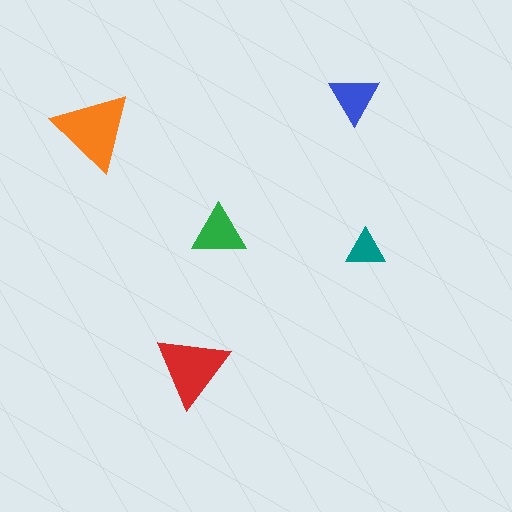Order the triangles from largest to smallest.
the orange one, the red one, the green one, the blue one, the teal one.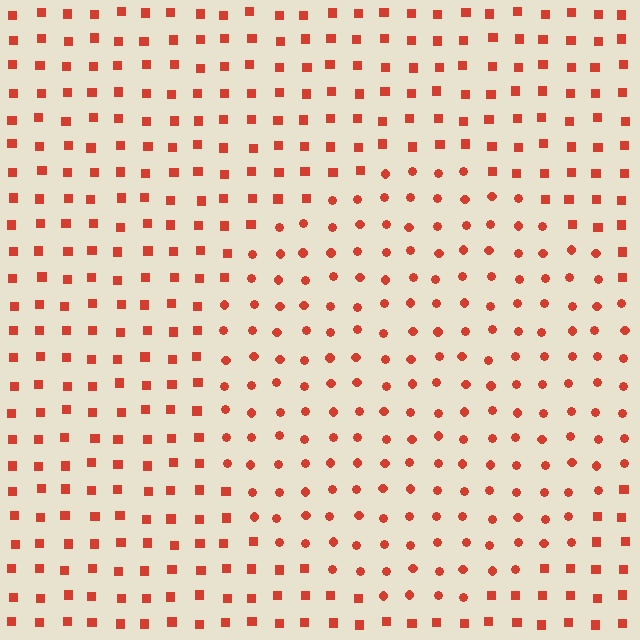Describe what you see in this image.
The image is filled with small red elements arranged in a uniform grid. A circle-shaped region contains circles, while the surrounding area contains squares. The boundary is defined purely by the change in element shape.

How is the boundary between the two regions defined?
The boundary is defined by a change in element shape: circles inside vs. squares outside. All elements share the same color and spacing.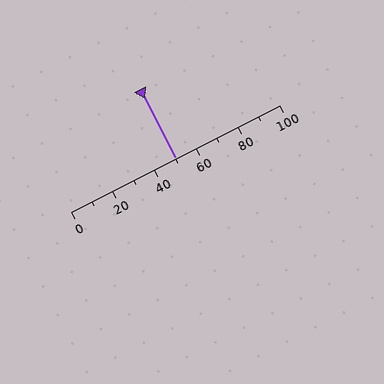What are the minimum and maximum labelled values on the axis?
The axis runs from 0 to 100.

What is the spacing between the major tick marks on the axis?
The major ticks are spaced 20 apart.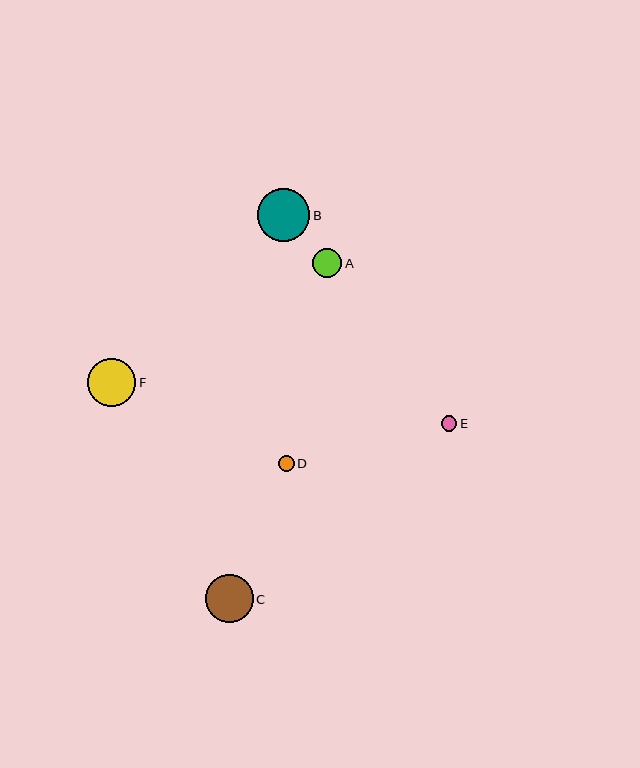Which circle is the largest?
Circle B is the largest with a size of approximately 52 pixels.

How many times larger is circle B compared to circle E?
Circle B is approximately 3.5 times the size of circle E.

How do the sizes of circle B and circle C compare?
Circle B and circle C are approximately the same size.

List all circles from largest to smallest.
From largest to smallest: B, C, F, A, D, E.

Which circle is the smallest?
Circle E is the smallest with a size of approximately 15 pixels.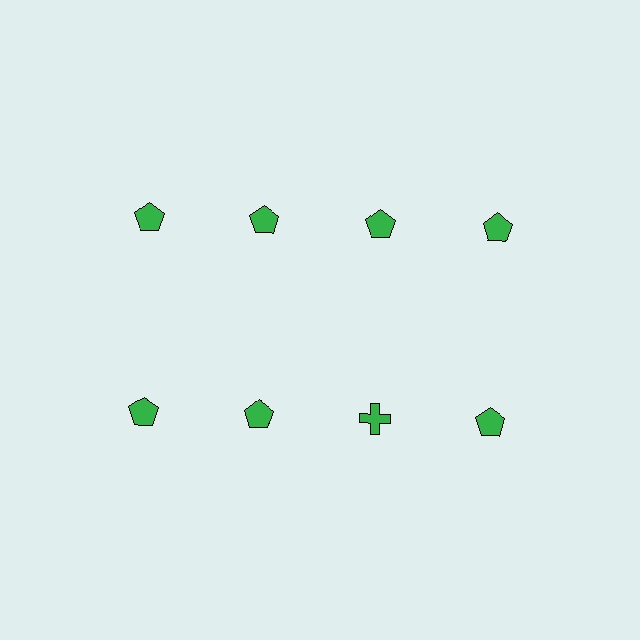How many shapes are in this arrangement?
There are 8 shapes arranged in a grid pattern.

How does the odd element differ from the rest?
It has a different shape: cross instead of pentagon.